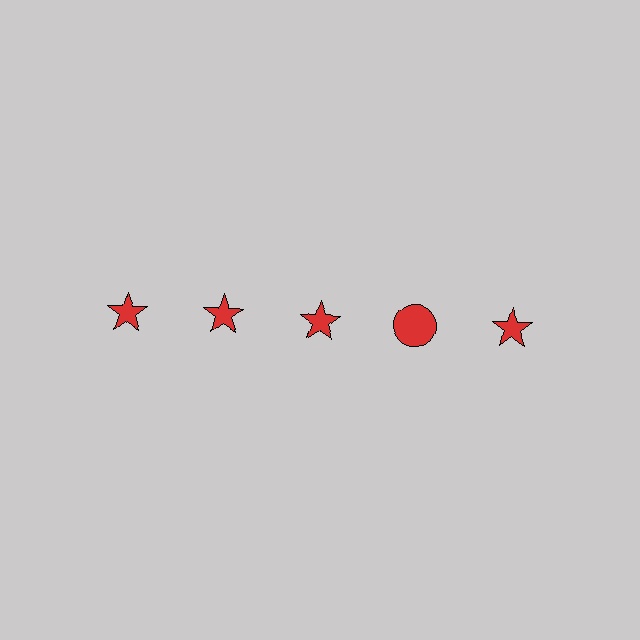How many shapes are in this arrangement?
There are 5 shapes arranged in a grid pattern.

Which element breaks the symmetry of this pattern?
The red circle in the top row, second from right column breaks the symmetry. All other shapes are red stars.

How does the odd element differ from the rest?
It has a different shape: circle instead of star.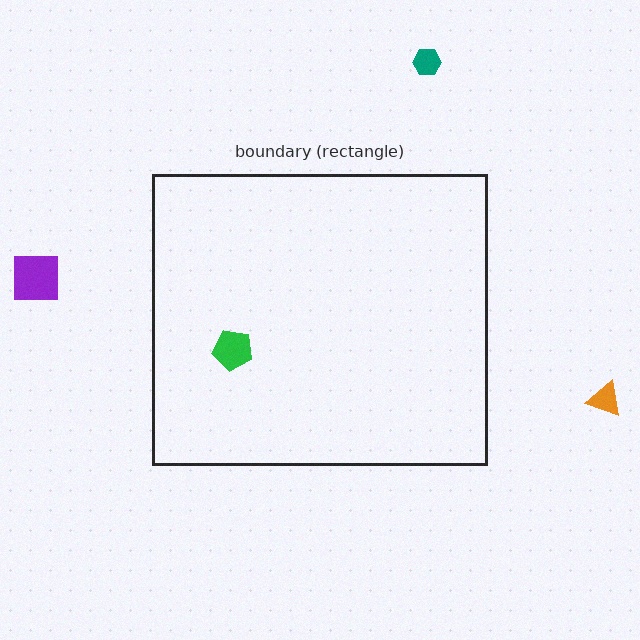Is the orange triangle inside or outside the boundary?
Outside.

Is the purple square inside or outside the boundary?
Outside.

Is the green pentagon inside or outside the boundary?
Inside.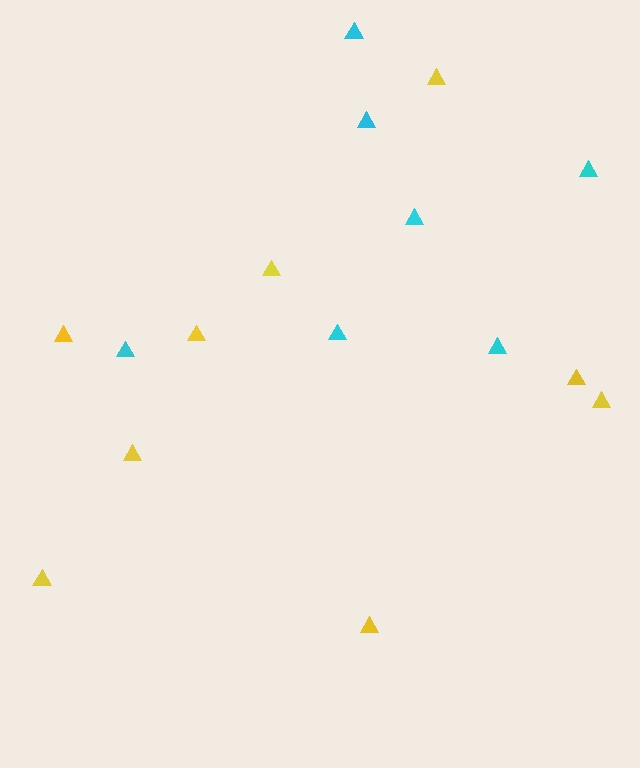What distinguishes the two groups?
There are 2 groups: one group of yellow triangles (9) and one group of cyan triangles (7).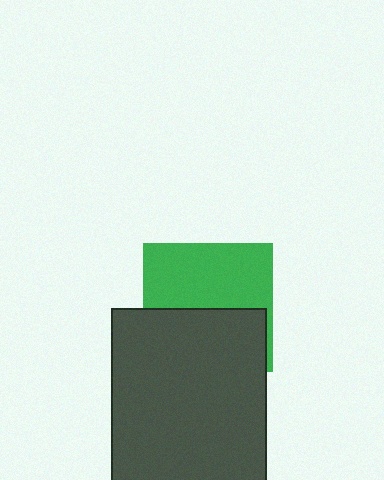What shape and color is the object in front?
The object in front is a dark gray rectangle.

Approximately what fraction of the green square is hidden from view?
Roughly 48% of the green square is hidden behind the dark gray rectangle.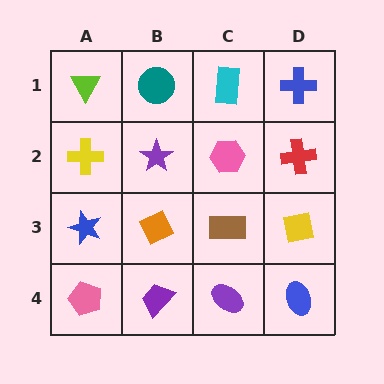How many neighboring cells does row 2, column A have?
3.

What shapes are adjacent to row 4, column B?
An orange diamond (row 3, column B), a pink pentagon (row 4, column A), a purple ellipse (row 4, column C).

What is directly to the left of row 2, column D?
A pink hexagon.